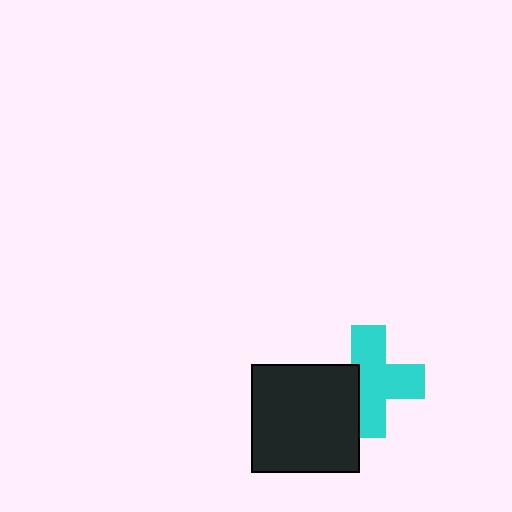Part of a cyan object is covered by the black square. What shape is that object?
It is a cross.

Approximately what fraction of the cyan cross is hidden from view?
Roughly 30% of the cyan cross is hidden behind the black square.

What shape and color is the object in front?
The object in front is a black square.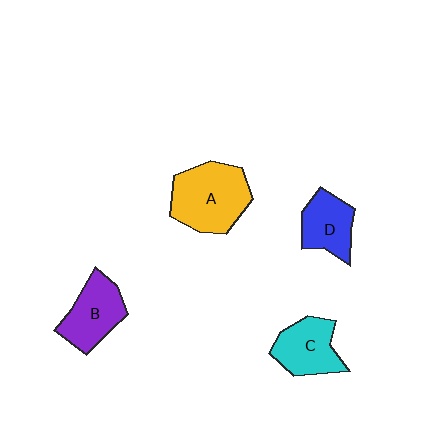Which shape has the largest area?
Shape A (yellow).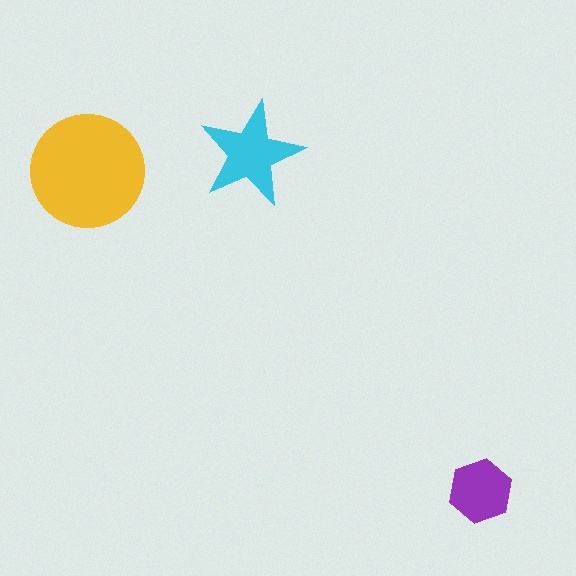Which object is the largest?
The yellow circle.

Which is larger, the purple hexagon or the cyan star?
The cyan star.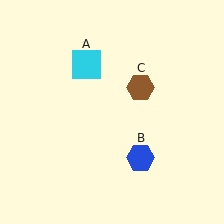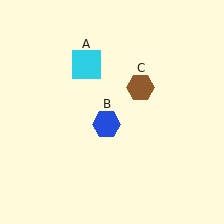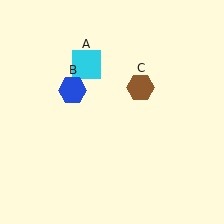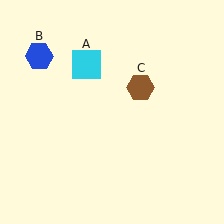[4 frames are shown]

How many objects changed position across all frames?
1 object changed position: blue hexagon (object B).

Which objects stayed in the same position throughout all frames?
Cyan square (object A) and brown hexagon (object C) remained stationary.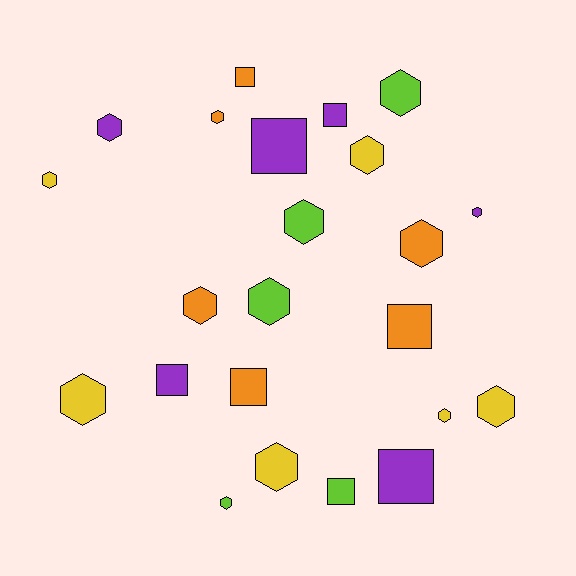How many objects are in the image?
There are 23 objects.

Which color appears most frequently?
Yellow, with 6 objects.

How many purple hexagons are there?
There are 2 purple hexagons.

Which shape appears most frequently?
Hexagon, with 15 objects.